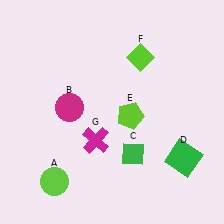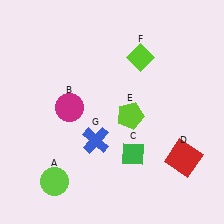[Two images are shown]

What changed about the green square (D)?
In Image 1, D is green. In Image 2, it changed to red.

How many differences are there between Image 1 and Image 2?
There are 2 differences between the two images.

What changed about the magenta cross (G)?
In Image 1, G is magenta. In Image 2, it changed to blue.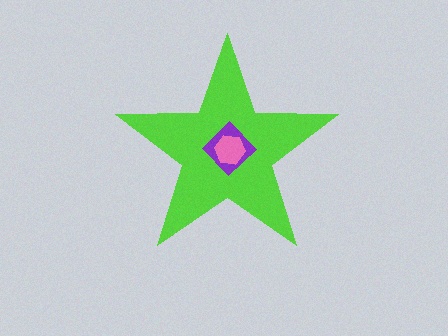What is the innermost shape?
The pink hexagon.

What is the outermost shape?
The lime star.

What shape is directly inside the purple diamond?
The pink hexagon.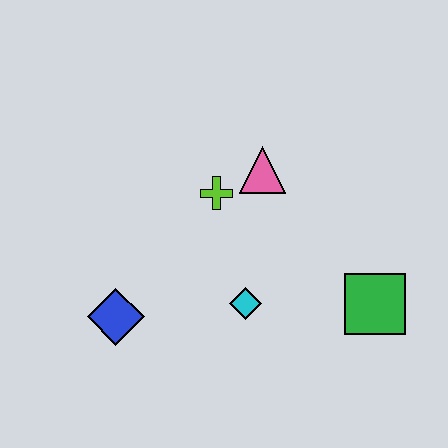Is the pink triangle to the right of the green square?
No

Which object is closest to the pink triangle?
The lime cross is closest to the pink triangle.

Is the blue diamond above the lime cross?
No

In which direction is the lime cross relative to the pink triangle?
The lime cross is to the left of the pink triangle.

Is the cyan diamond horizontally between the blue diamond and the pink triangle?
Yes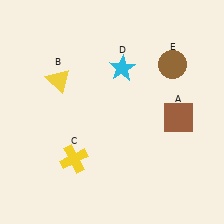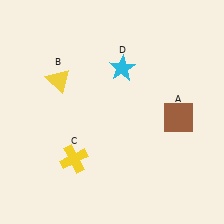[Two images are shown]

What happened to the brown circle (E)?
The brown circle (E) was removed in Image 2. It was in the top-right area of Image 1.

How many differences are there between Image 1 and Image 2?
There is 1 difference between the two images.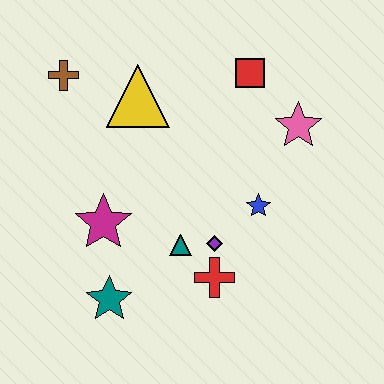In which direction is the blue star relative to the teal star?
The blue star is to the right of the teal star.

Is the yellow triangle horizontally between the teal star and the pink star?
Yes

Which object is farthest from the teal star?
The red square is farthest from the teal star.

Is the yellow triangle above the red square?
No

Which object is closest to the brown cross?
The yellow triangle is closest to the brown cross.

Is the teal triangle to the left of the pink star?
Yes